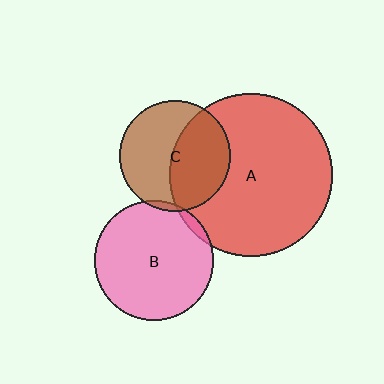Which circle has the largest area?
Circle A (red).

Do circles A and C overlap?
Yes.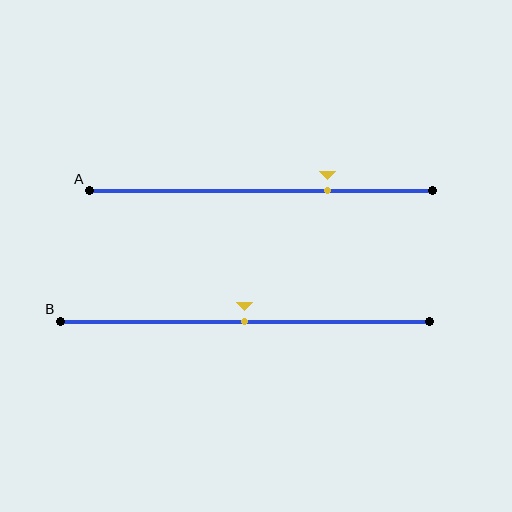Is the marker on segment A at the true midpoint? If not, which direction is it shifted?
No, the marker on segment A is shifted to the right by about 19% of the segment length.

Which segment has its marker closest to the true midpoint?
Segment B has its marker closest to the true midpoint.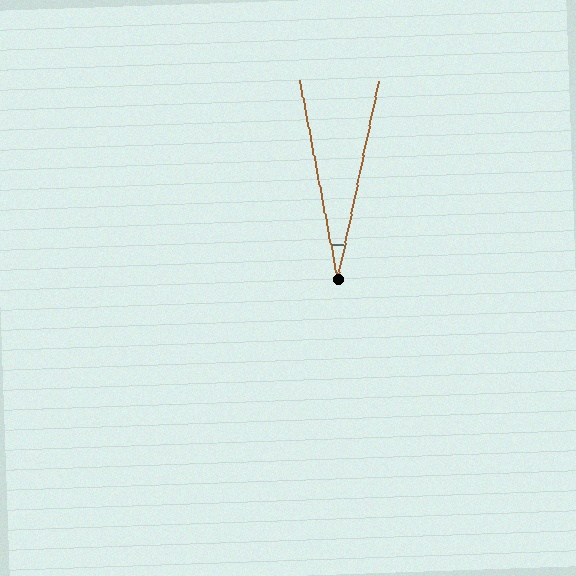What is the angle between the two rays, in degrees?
Approximately 23 degrees.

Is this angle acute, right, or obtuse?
It is acute.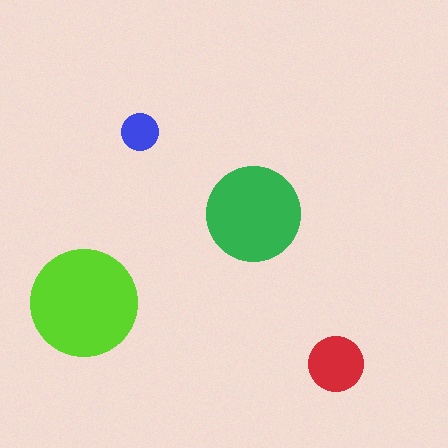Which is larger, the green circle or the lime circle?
The lime one.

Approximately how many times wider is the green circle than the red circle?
About 1.5 times wider.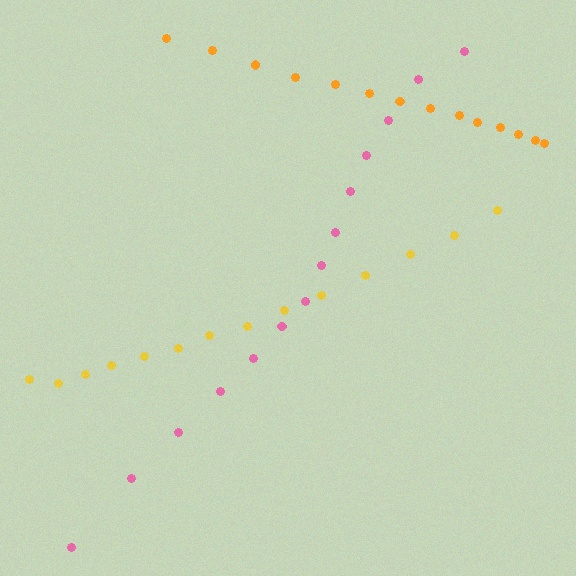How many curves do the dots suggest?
There are 3 distinct paths.